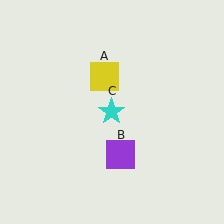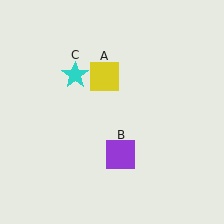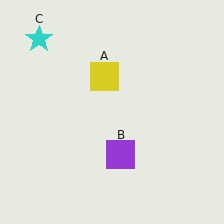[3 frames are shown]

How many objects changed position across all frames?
1 object changed position: cyan star (object C).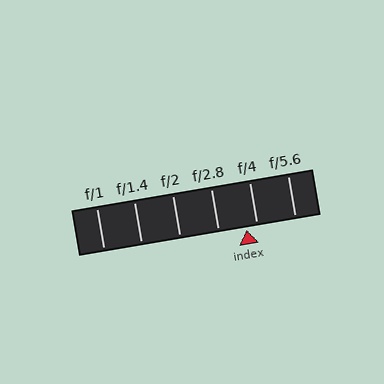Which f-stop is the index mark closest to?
The index mark is closest to f/4.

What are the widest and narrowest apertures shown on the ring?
The widest aperture shown is f/1 and the narrowest is f/5.6.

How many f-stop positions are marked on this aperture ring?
There are 6 f-stop positions marked.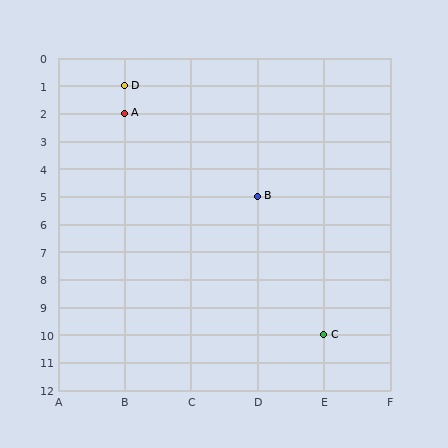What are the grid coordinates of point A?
Point A is at grid coordinates (B, 2).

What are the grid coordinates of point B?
Point B is at grid coordinates (D, 5).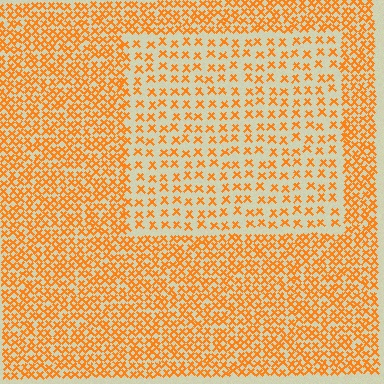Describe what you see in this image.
The image contains small orange elements arranged at two different densities. A rectangle-shaped region is visible where the elements are less densely packed than the surrounding area.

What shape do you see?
I see a rectangle.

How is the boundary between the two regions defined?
The boundary is defined by a change in element density (approximately 2.1x ratio). All elements are the same color, size, and shape.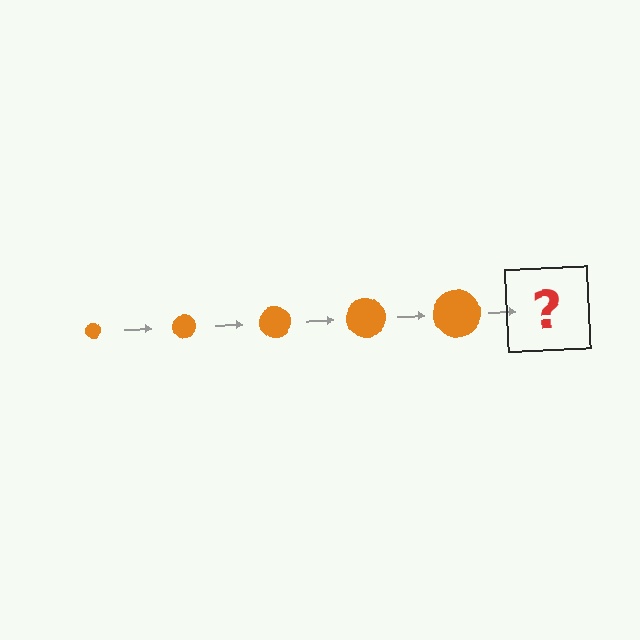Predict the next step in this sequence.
The next step is an orange circle, larger than the previous one.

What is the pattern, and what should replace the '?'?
The pattern is that the circle gets progressively larger each step. The '?' should be an orange circle, larger than the previous one.